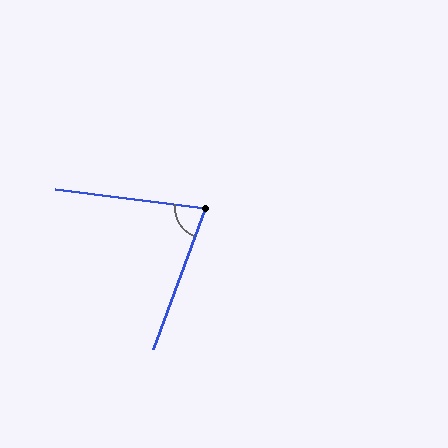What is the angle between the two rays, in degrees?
Approximately 77 degrees.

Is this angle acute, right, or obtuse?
It is acute.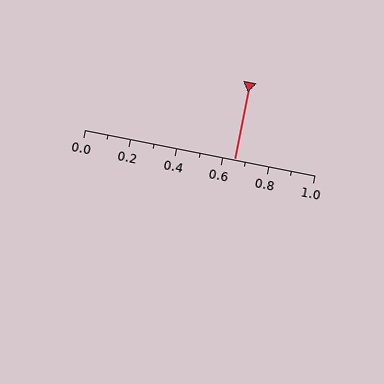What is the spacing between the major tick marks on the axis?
The major ticks are spaced 0.2 apart.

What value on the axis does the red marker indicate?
The marker indicates approximately 0.65.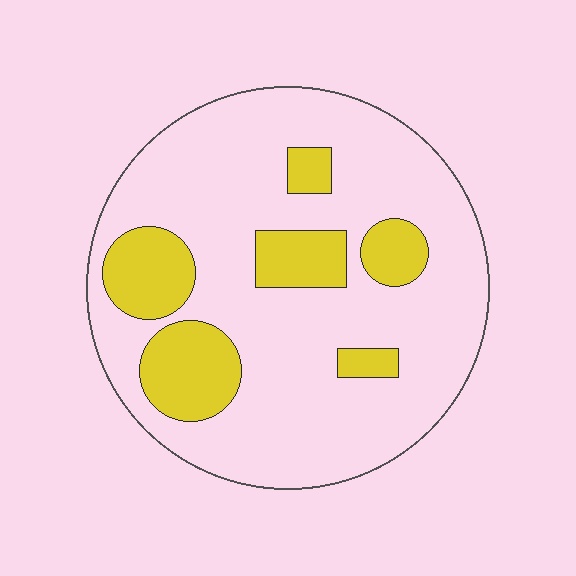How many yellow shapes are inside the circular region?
6.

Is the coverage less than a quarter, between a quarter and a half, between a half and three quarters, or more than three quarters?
Less than a quarter.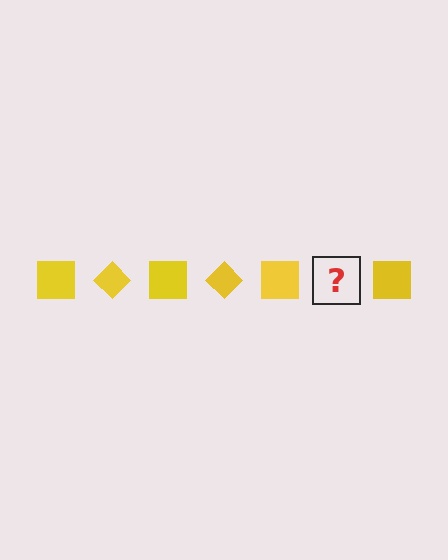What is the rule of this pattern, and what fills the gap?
The rule is that the pattern cycles through square, diamond shapes in yellow. The gap should be filled with a yellow diamond.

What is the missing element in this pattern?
The missing element is a yellow diamond.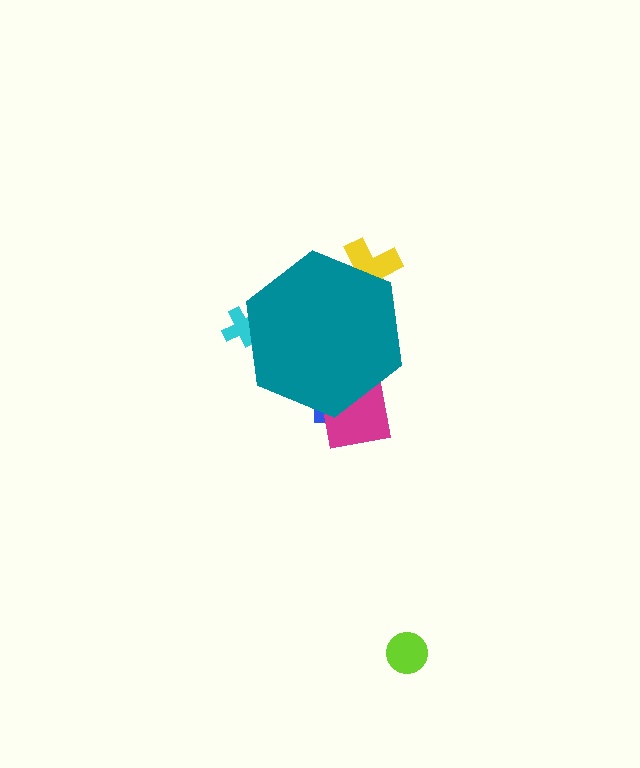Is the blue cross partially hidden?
Yes, the blue cross is partially hidden behind the teal hexagon.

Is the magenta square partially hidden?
Yes, the magenta square is partially hidden behind the teal hexagon.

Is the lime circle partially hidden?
No, the lime circle is fully visible.